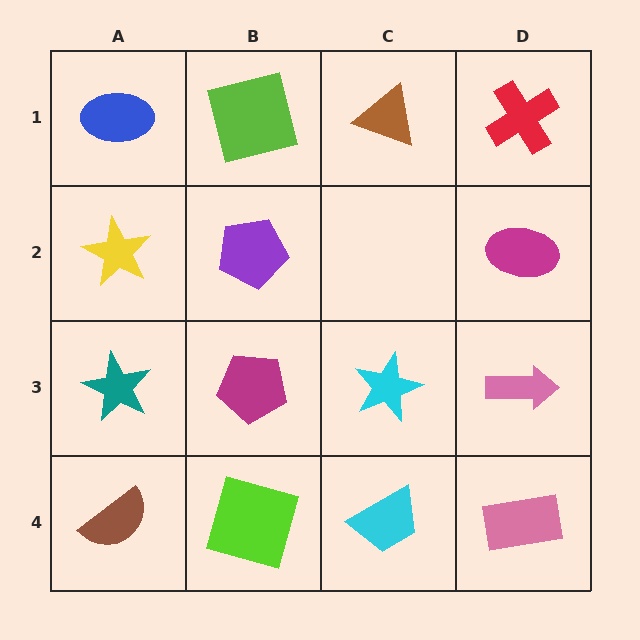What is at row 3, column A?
A teal star.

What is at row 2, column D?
A magenta ellipse.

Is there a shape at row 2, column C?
No, that cell is empty.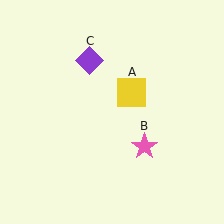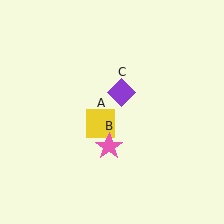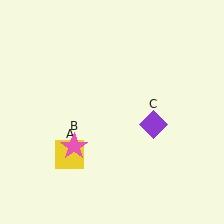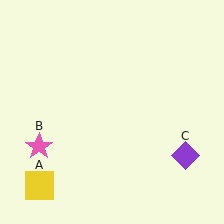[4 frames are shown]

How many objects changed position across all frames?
3 objects changed position: yellow square (object A), pink star (object B), purple diamond (object C).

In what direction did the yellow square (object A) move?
The yellow square (object A) moved down and to the left.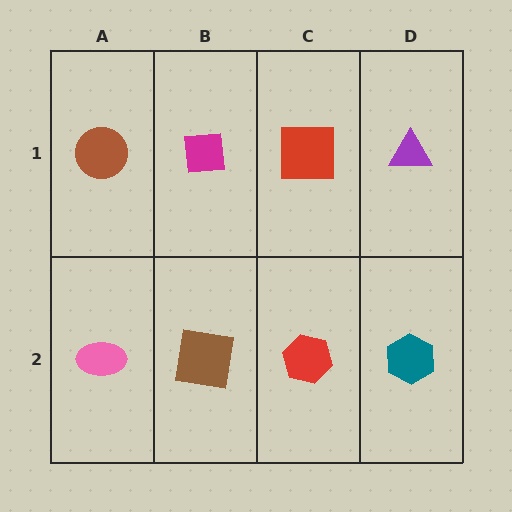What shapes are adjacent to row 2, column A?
A brown circle (row 1, column A), a brown square (row 2, column B).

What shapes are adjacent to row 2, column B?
A magenta square (row 1, column B), a pink ellipse (row 2, column A), a red hexagon (row 2, column C).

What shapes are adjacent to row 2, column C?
A red square (row 1, column C), a brown square (row 2, column B), a teal hexagon (row 2, column D).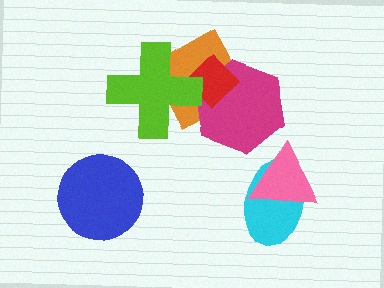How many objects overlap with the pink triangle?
1 object overlaps with the pink triangle.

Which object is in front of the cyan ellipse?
The pink triangle is in front of the cyan ellipse.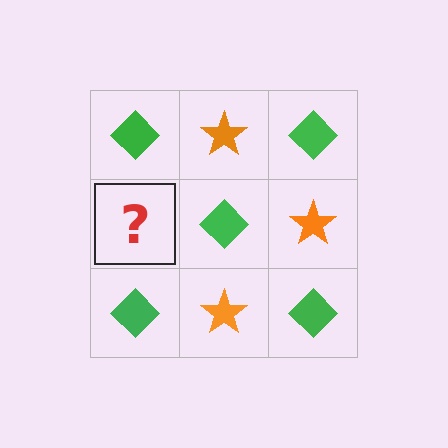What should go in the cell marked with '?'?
The missing cell should contain an orange star.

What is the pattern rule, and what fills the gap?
The rule is that it alternates green diamond and orange star in a checkerboard pattern. The gap should be filled with an orange star.